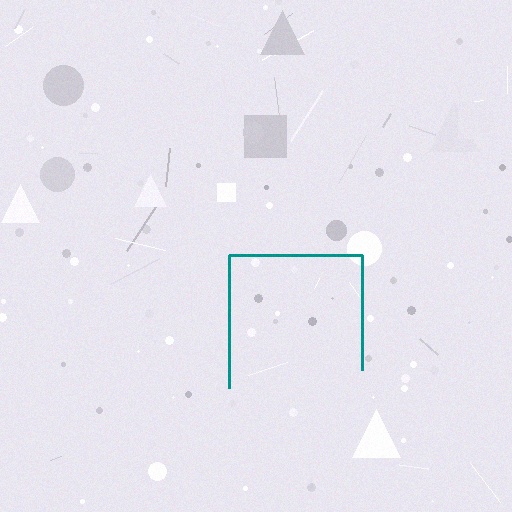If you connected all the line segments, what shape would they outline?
They would outline a square.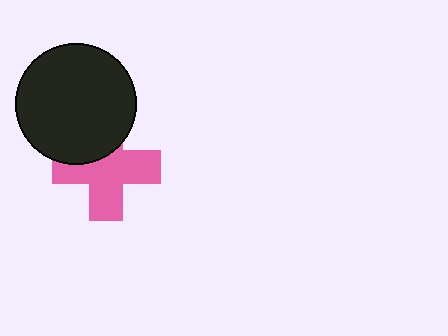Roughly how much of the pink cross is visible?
Most of it is visible (roughly 68%).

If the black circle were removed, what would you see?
You would see the complete pink cross.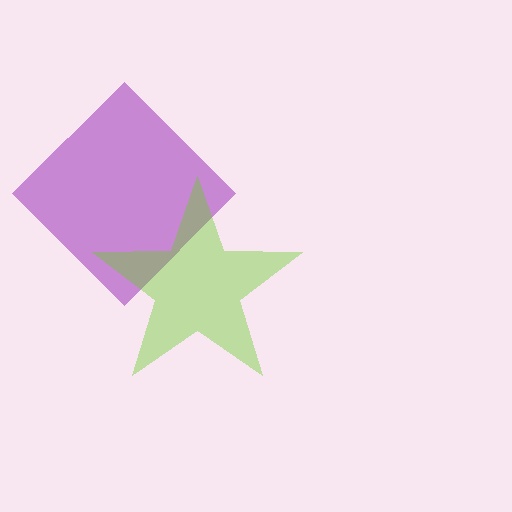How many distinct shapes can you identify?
There are 2 distinct shapes: a purple diamond, a lime star.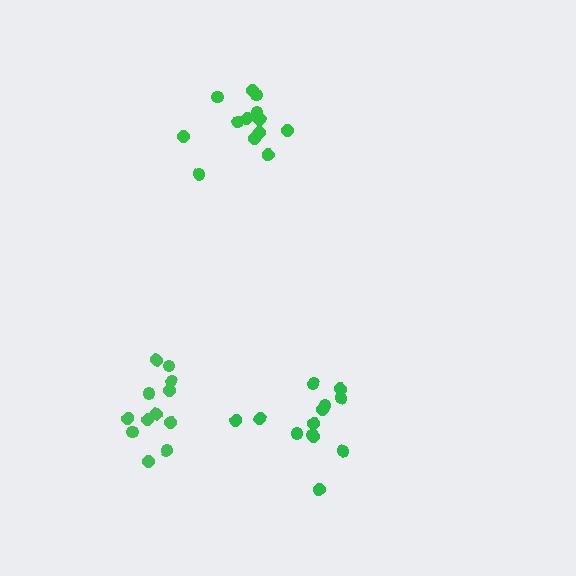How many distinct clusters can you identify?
There are 3 distinct clusters.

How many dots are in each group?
Group 1: 13 dots, Group 2: 12 dots, Group 3: 13 dots (38 total).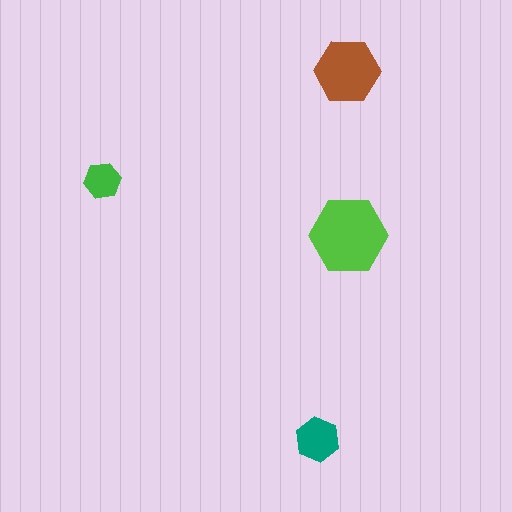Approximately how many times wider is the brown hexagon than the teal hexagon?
About 1.5 times wider.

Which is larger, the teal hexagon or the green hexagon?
The teal one.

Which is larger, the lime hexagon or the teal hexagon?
The lime one.